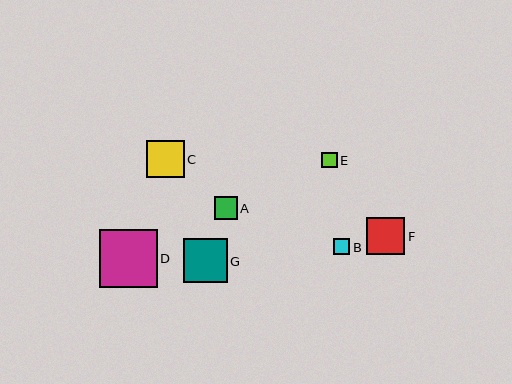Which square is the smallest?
Square E is the smallest with a size of approximately 16 pixels.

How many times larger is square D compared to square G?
Square D is approximately 1.3 times the size of square G.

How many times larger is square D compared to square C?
Square D is approximately 1.5 times the size of square C.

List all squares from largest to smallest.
From largest to smallest: D, G, C, F, A, B, E.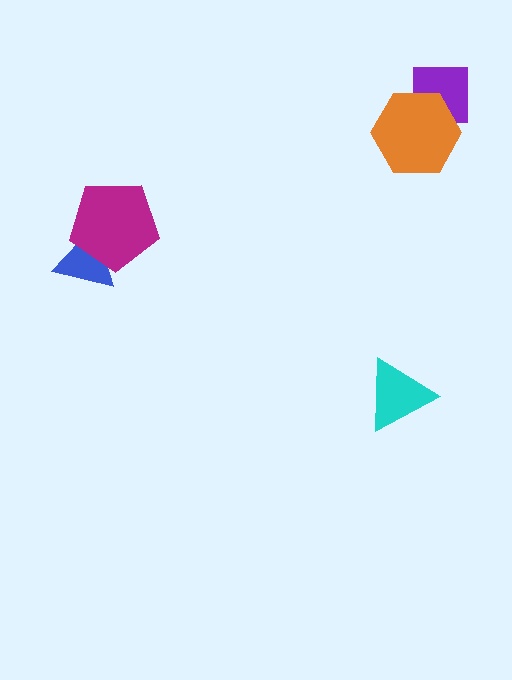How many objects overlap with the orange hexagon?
1 object overlaps with the orange hexagon.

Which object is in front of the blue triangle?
The magenta pentagon is in front of the blue triangle.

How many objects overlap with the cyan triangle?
0 objects overlap with the cyan triangle.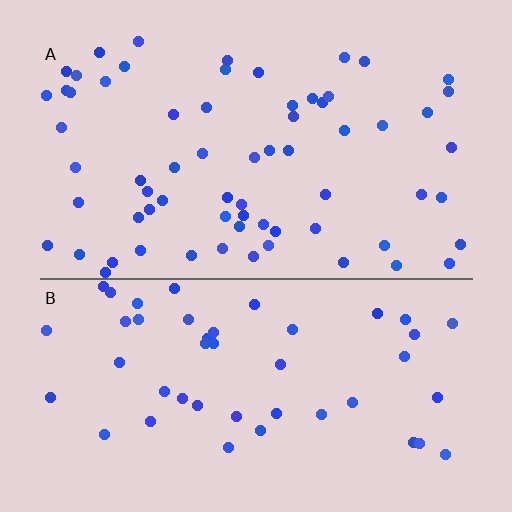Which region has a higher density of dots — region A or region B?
A (the top).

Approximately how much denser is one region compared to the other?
Approximately 1.4× — region A over region B.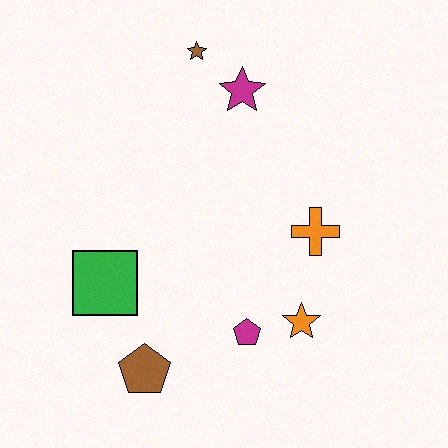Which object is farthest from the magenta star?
The brown pentagon is farthest from the magenta star.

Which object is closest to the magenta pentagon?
The orange star is closest to the magenta pentagon.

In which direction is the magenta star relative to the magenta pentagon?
The magenta star is above the magenta pentagon.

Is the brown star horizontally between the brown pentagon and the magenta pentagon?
Yes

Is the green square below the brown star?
Yes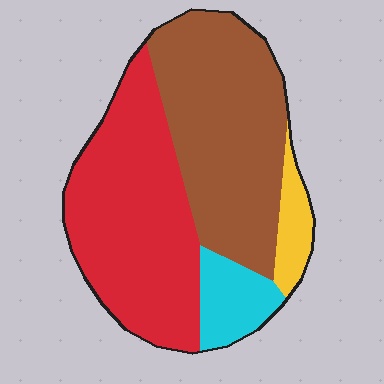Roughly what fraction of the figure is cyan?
Cyan covers about 10% of the figure.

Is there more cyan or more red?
Red.